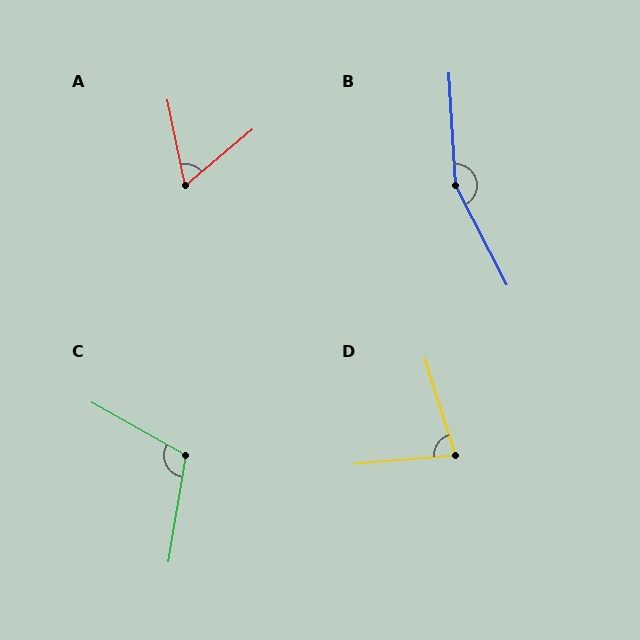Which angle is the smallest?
A, at approximately 62 degrees.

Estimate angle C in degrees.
Approximately 110 degrees.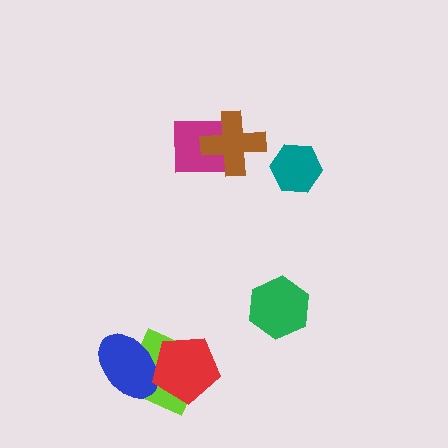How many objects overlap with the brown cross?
1 object overlaps with the brown cross.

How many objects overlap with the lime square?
2 objects overlap with the lime square.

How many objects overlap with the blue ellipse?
2 objects overlap with the blue ellipse.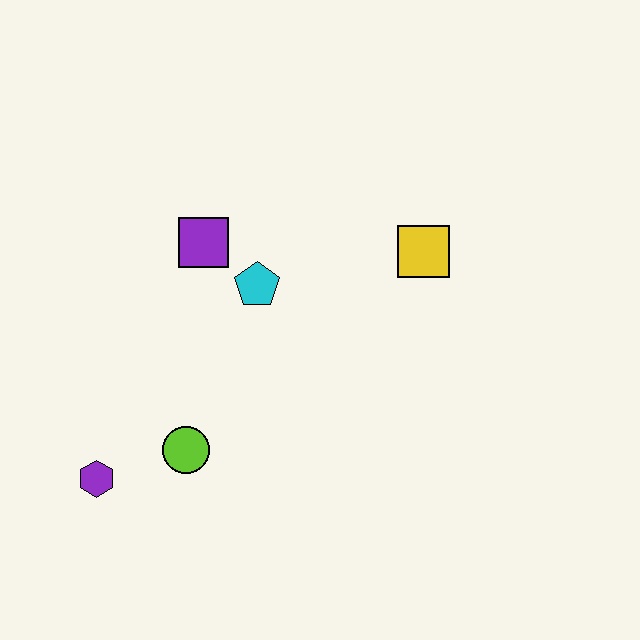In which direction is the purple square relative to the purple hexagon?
The purple square is above the purple hexagon.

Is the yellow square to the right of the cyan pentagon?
Yes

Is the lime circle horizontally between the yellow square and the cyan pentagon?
No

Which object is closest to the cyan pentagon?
The purple square is closest to the cyan pentagon.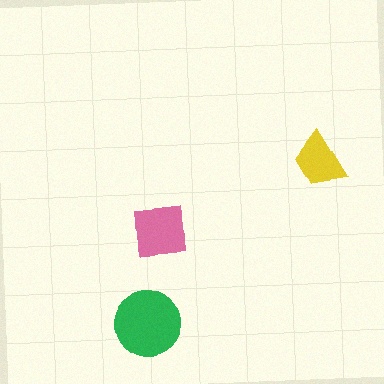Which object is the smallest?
The yellow trapezoid.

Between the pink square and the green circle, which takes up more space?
The green circle.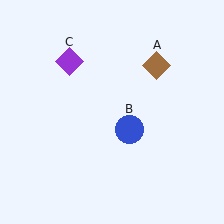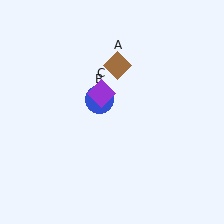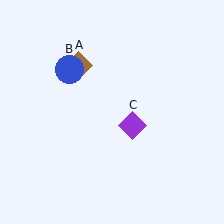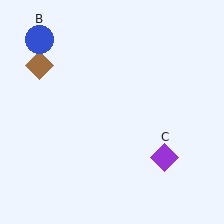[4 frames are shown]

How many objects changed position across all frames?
3 objects changed position: brown diamond (object A), blue circle (object B), purple diamond (object C).